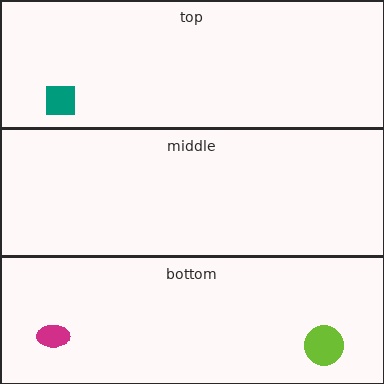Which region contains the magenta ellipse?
The bottom region.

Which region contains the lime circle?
The bottom region.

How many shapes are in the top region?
1.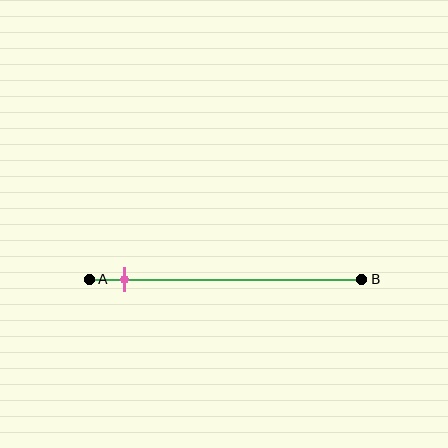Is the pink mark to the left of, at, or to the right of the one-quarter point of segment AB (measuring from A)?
The pink mark is to the left of the one-quarter point of segment AB.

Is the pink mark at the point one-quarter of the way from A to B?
No, the mark is at about 15% from A, not at the 25% one-quarter point.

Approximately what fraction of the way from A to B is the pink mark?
The pink mark is approximately 15% of the way from A to B.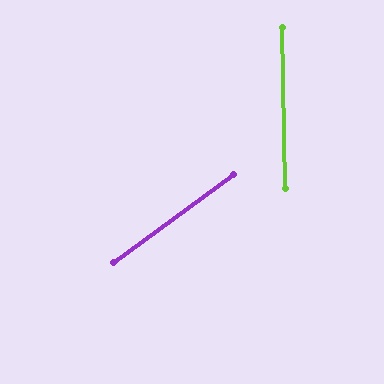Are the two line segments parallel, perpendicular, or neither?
Neither parallel nor perpendicular — they differ by about 55°.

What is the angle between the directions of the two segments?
Approximately 55 degrees.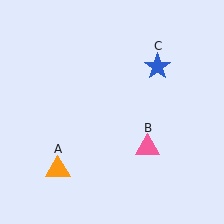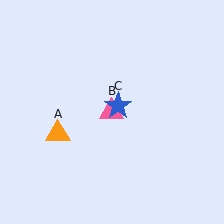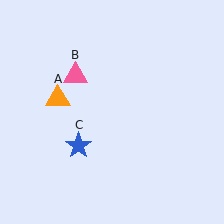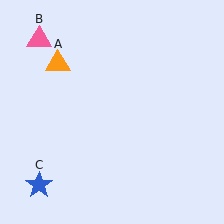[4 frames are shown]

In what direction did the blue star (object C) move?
The blue star (object C) moved down and to the left.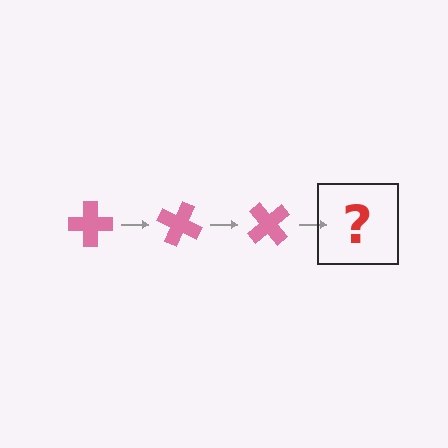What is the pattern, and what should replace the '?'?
The pattern is that the cross rotates 25 degrees each step. The '?' should be a pink cross rotated 75 degrees.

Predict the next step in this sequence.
The next step is a pink cross rotated 75 degrees.